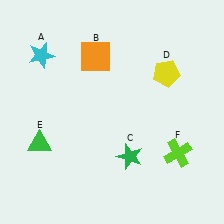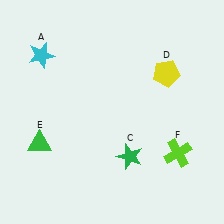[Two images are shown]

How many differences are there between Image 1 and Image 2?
There is 1 difference between the two images.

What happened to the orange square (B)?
The orange square (B) was removed in Image 2. It was in the top-left area of Image 1.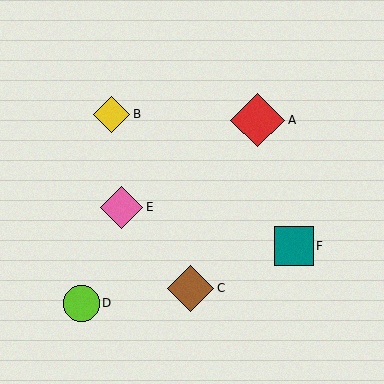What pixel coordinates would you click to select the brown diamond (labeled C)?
Click at (190, 289) to select the brown diamond C.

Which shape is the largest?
The red diamond (labeled A) is the largest.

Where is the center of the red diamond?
The center of the red diamond is at (258, 120).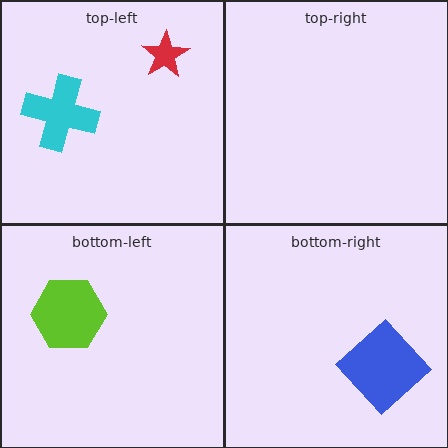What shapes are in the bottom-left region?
The lime hexagon.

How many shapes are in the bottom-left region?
1.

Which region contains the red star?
The top-left region.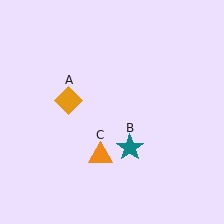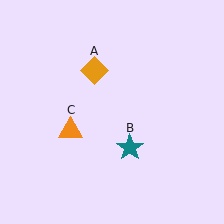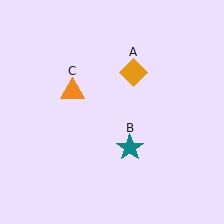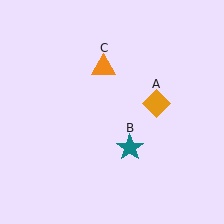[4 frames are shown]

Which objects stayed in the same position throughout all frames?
Teal star (object B) remained stationary.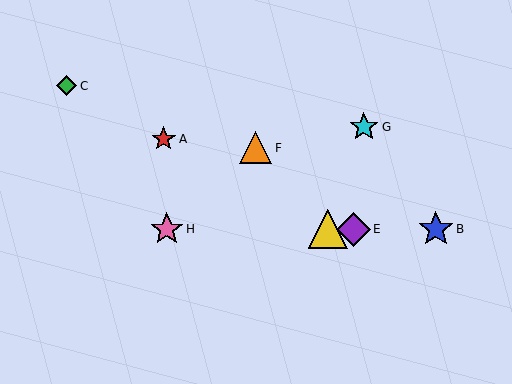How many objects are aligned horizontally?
4 objects (B, D, E, H) are aligned horizontally.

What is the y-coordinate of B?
Object B is at y≈229.